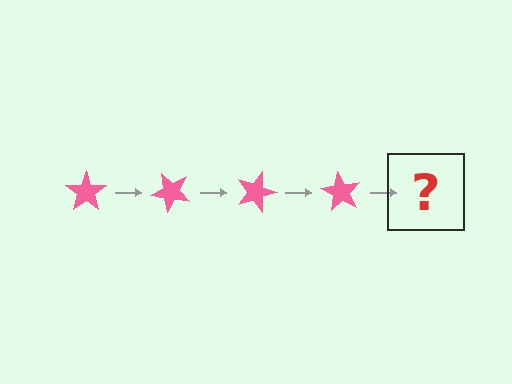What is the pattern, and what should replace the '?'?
The pattern is that the star rotates 45 degrees each step. The '?' should be a pink star rotated 180 degrees.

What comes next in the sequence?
The next element should be a pink star rotated 180 degrees.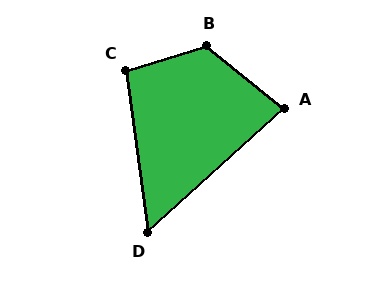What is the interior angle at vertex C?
Approximately 99 degrees (obtuse).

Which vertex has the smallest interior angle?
D, at approximately 55 degrees.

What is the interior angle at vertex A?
Approximately 81 degrees (acute).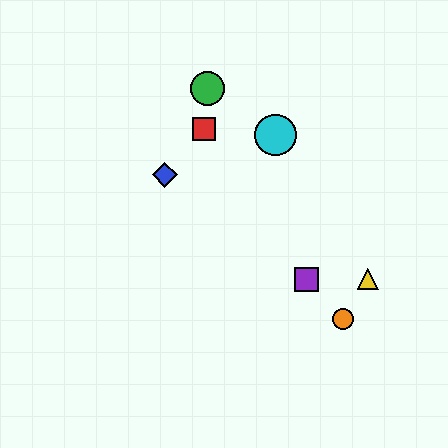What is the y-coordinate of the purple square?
The purple square is at y≈279.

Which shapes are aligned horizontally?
The yellow triangle, the purple square are aligned horizontally.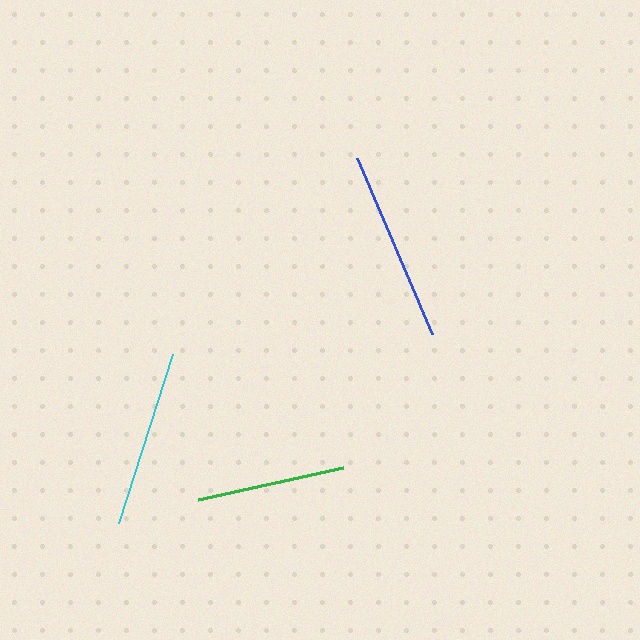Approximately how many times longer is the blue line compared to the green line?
The blue line is approximately 1.3 times the length of the green line.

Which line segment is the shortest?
The green line is the shortest at approximately 148 pixels.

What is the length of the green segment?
The green segment is approximately 148 pixels long.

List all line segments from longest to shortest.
From longest to shortest: blue, cyan, green.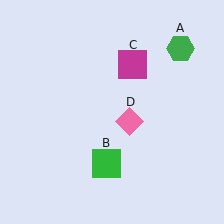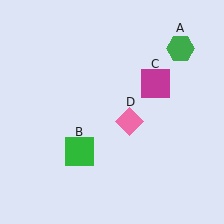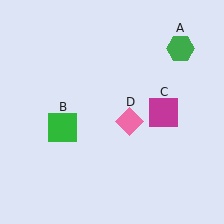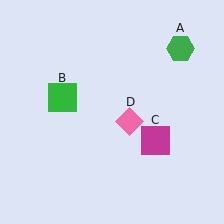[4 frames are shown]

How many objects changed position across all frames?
2 objects changed position: green square (object B), magenta square (object C).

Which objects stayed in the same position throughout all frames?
Green hexagon (object A) and pink diamond (object D) remained stationary.